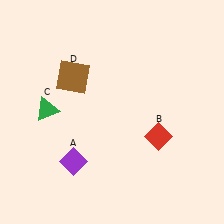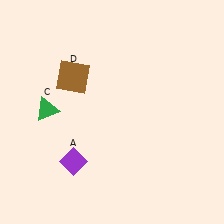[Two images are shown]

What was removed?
The red diamond (B) was removed in Image 2.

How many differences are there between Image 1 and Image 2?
There is 1 difference between the two images.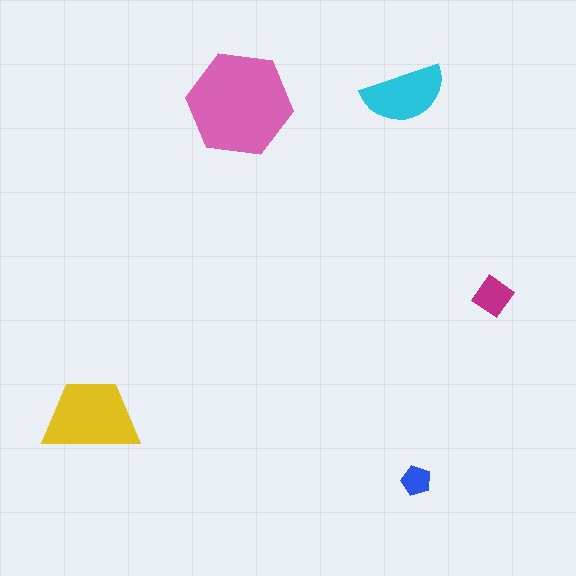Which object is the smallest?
The blue pentagon.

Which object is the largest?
The pink hexagon.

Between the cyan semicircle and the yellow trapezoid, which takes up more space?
The yellow trapezoid.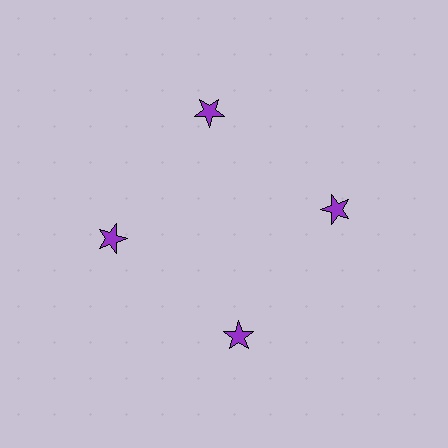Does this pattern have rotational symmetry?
Yes, this pattern has 4-fold rotational symmetry. It looks the same after rotating 90 degrees around the center.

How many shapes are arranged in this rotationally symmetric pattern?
There are 4 shapes, arranged in 4 groups of 1.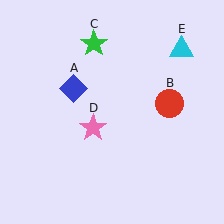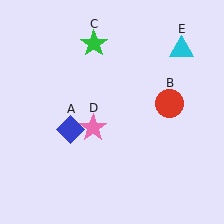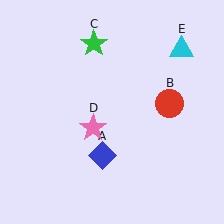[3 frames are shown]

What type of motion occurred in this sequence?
The blue diamond (object A) rotated counterclockwise around the center of the scene.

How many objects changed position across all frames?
1 object changed position: blue diamond (object A).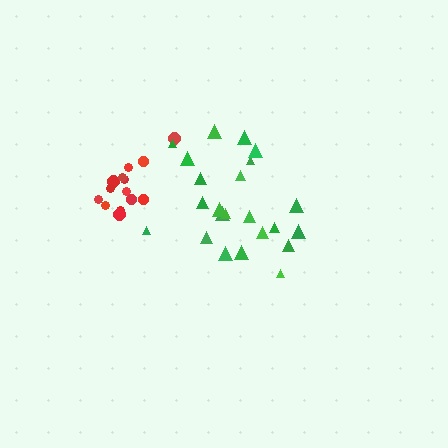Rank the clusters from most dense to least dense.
red, green.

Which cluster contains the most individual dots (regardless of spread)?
Green (23).